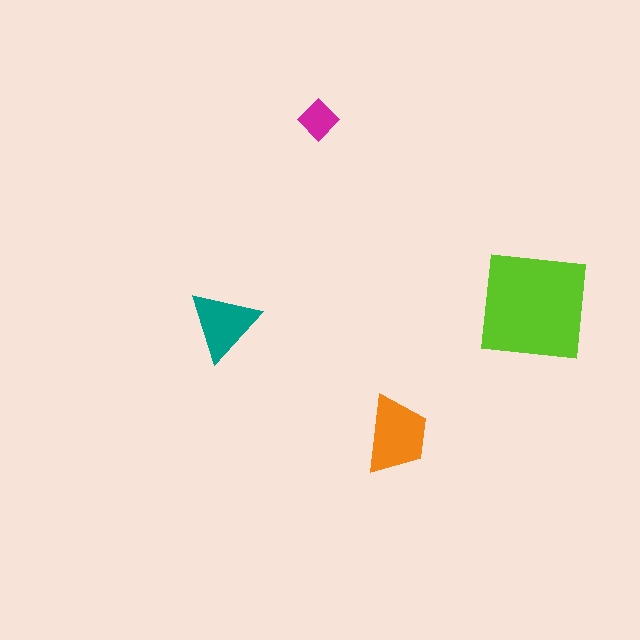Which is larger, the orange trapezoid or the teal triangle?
The orange trapezoid.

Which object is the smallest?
The magenta diamond.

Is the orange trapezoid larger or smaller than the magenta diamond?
Larger.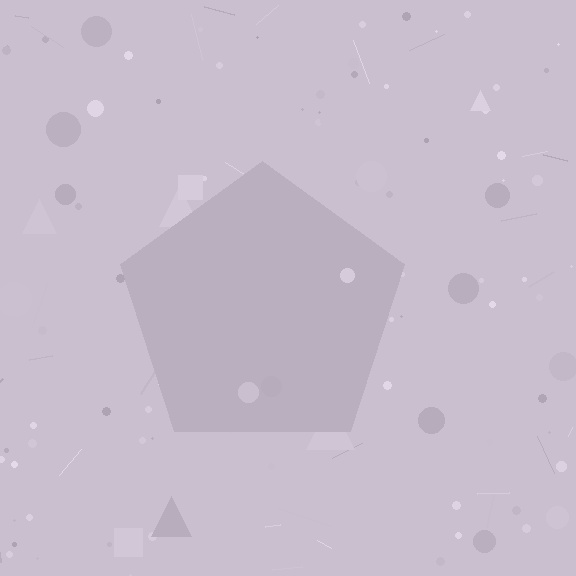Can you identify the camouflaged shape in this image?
The camouflaged shape is a pentagon.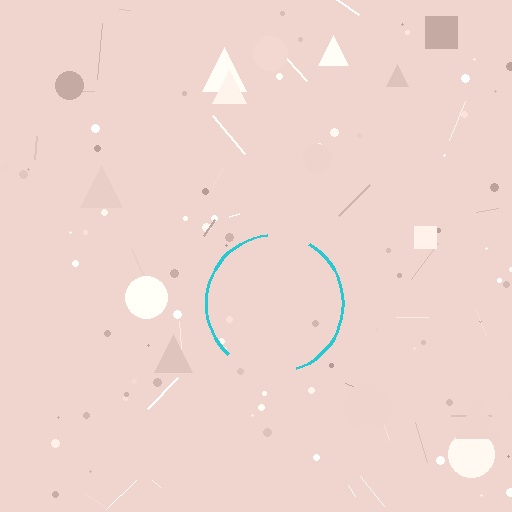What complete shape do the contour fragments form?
The contour fragments form a circle.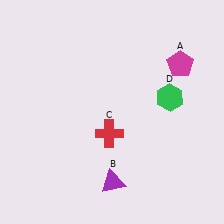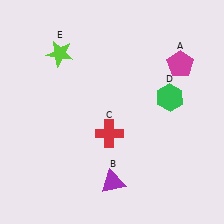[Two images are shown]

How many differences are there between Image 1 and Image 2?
There is 1 difference between the two images.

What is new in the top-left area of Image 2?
A lime star (E) was added in the top-left area of Image 2.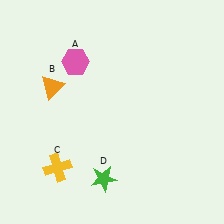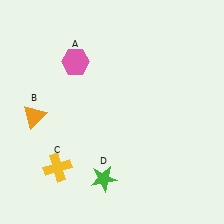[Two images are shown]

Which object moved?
The orange triangle (B) moved down.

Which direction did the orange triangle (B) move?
The orange triangle (B) moved down.